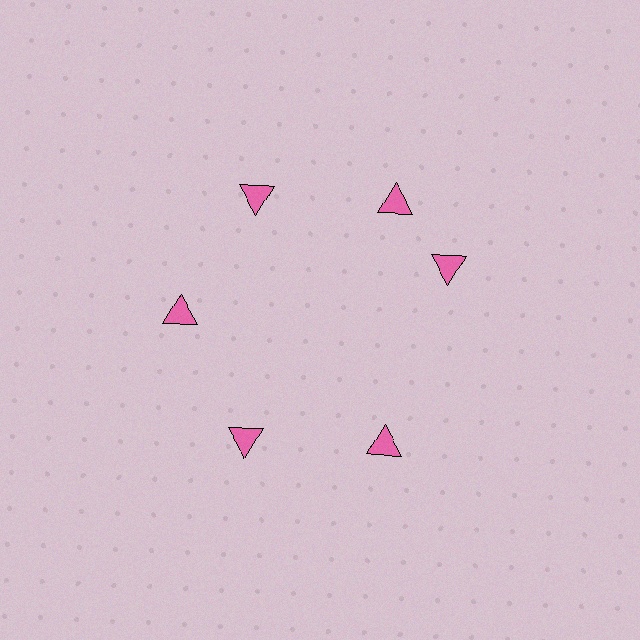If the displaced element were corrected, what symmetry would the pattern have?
It would have 6-fold rotational symmetry — the pattern would map onto itself every 60 degrees.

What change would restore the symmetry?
The symmetry would be restored by rotating it back into even spacing with its neighbors so that all 6 triangles sit at equal angles and equal distance from the center.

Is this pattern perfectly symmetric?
No. The 6 pink triangles are arranged in a ring, but one element near the 3 o'clock position is rotated out of alignment along the ring, breaking the 6-fold rotational symmetry.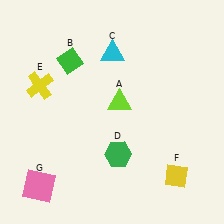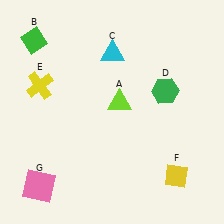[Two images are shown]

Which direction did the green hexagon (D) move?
The green hexagon (D) moved up.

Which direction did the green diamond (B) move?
The green diamond (B) moved left.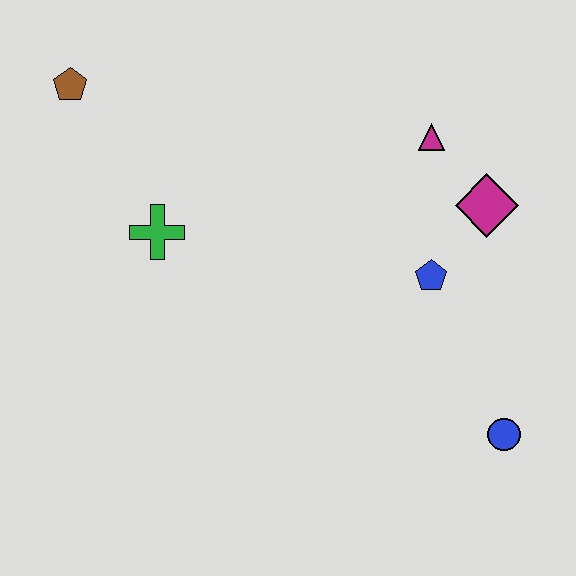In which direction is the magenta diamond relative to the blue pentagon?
The magenta diamond is above the blue pentagon.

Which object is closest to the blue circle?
The blue pentagon is closest to the blue circle.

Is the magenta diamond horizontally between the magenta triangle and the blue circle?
Yes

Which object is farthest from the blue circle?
The brown pentagon is farthest from the blue circle.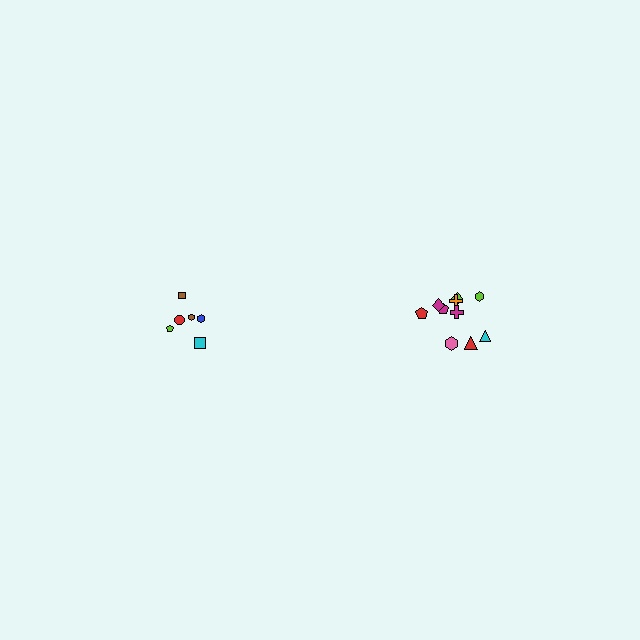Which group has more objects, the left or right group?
The right group.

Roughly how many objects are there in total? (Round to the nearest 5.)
Roughly 15 objects in total.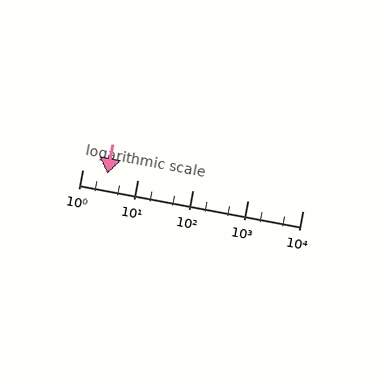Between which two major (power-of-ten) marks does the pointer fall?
The pointer is between 1 and 10.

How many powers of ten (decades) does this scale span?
The scale spans 4 decades, from 1 to 10000.